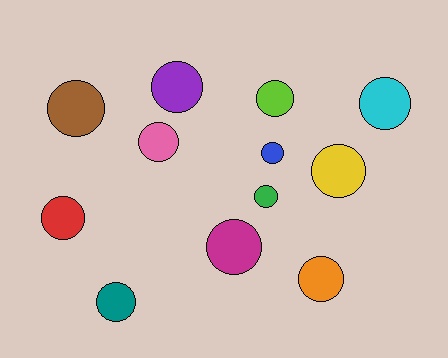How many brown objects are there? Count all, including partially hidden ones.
There is 1 brown object.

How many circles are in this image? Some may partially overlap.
There are 12 circles.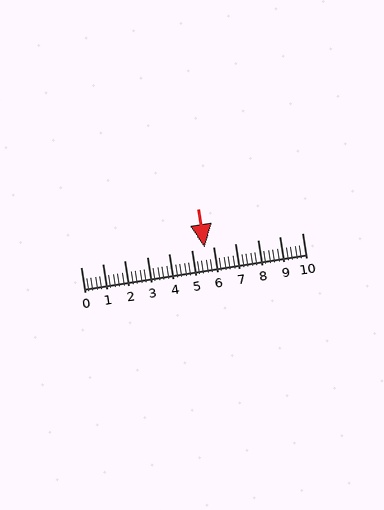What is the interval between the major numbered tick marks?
The major tick marks are spaced 1 units apart.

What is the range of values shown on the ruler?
The ruler shows values from 0 to 10.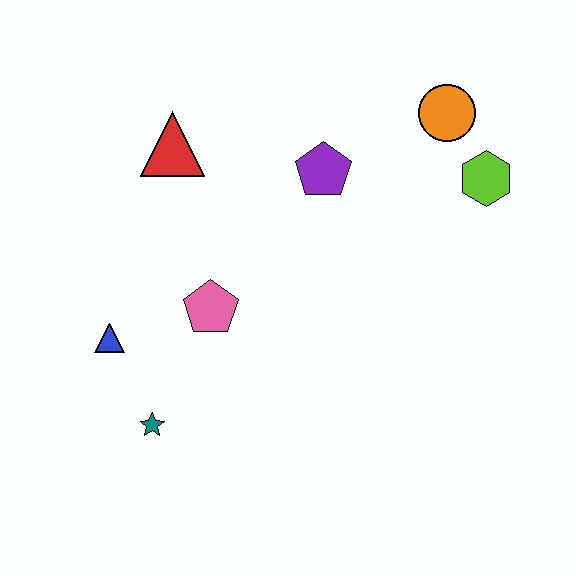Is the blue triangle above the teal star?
Yes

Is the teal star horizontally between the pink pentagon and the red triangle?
No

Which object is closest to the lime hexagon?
The orange circle is closest to the lime hexagon.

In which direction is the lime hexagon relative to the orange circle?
The lime hexagon is below the orange circle.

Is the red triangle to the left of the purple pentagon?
Yes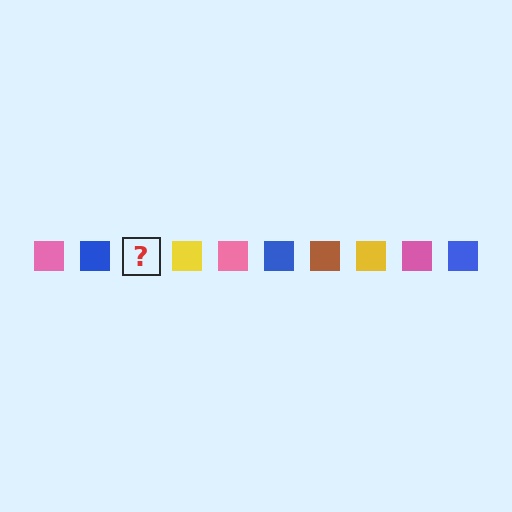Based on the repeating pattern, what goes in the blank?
The blank should be a brown square.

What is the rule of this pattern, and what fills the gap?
The rule is that the pattern cycles through pink, blue, brown, yellow squares. The gap should be filled with a brown square.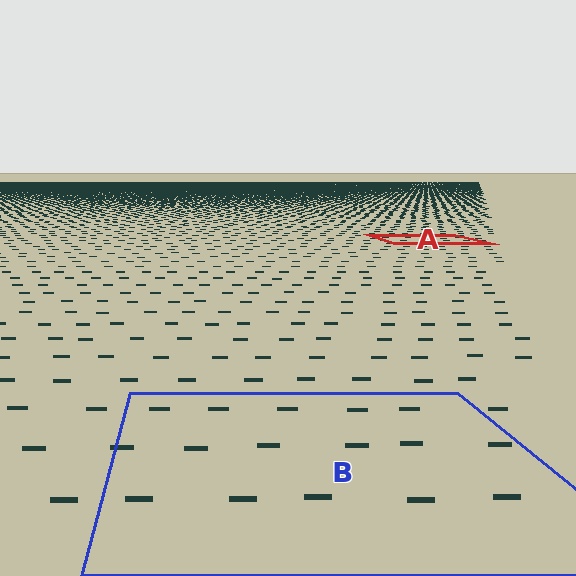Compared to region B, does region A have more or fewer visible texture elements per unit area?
Region A has more texture elements per unit area — they are packed more densely because it is farther away.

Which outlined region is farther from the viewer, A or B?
Region A is farther from the viewer — the texture elements inside it appear smaller and more densely packed.